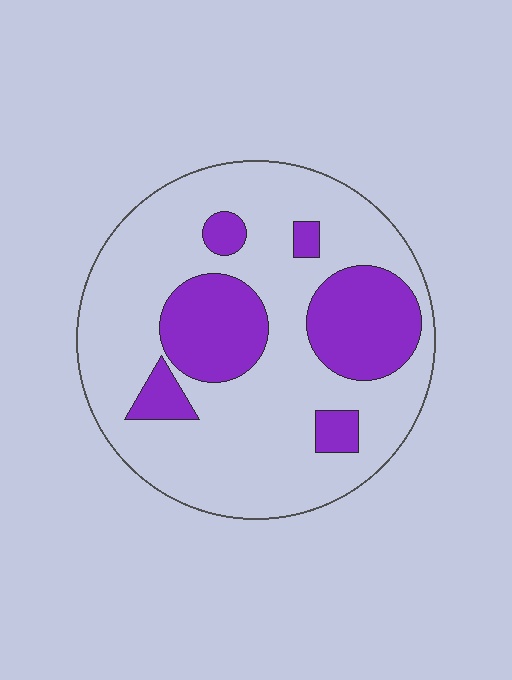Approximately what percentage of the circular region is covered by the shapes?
Approximately 25%.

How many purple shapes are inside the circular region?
6.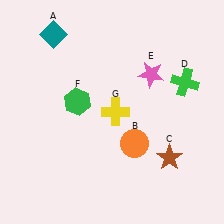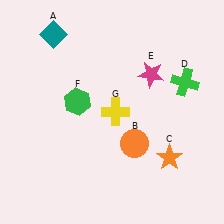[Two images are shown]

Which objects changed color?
C changed from brown to orange. E changed from pink to magenta.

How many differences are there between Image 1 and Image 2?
There are 2 differences between the two images.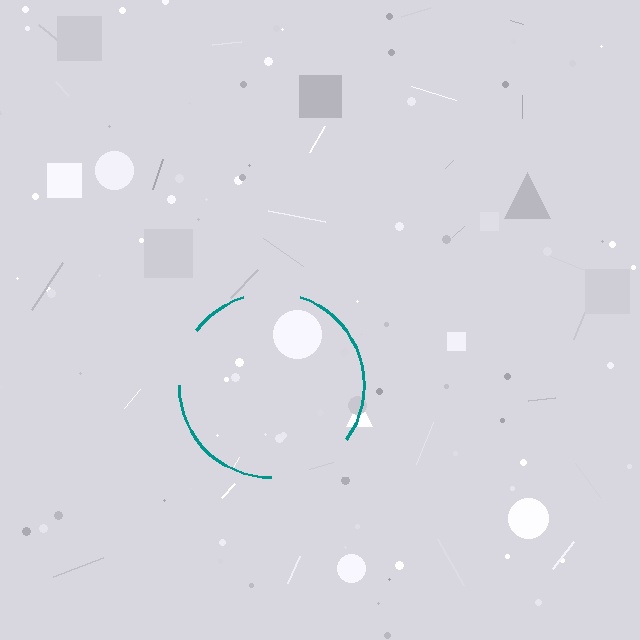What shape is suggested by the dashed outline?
The dashed outline suggests a circle.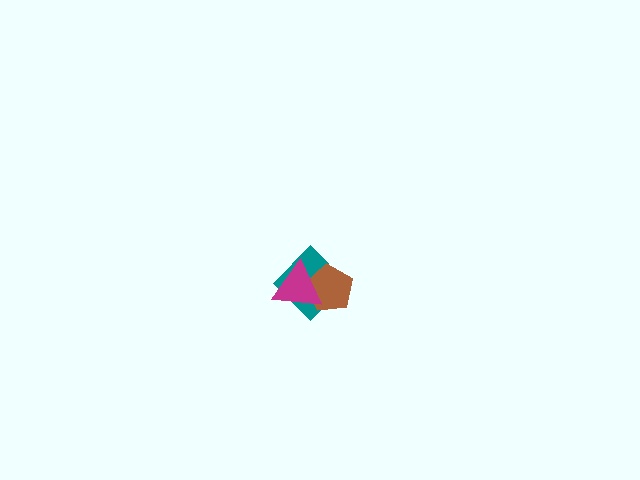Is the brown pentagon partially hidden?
Yes, it is partially covered by another shape.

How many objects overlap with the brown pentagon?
2 objects overlap with the brown pentagon.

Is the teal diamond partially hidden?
Yes, it is partially covered by another shape.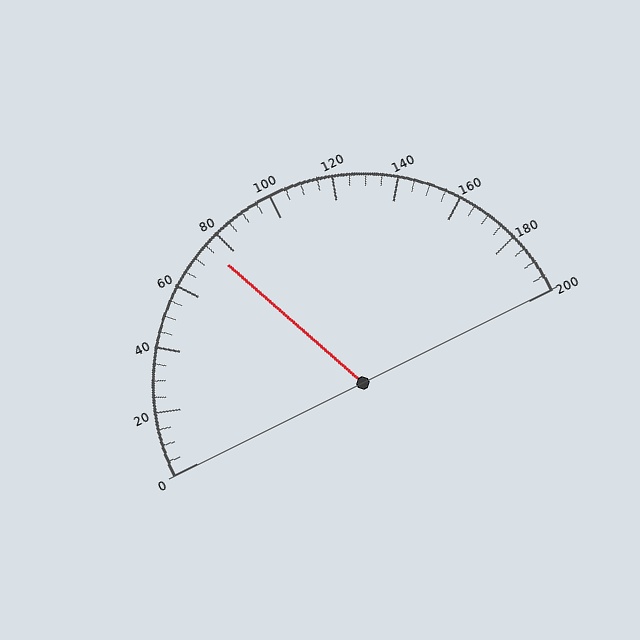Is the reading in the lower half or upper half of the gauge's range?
The reading is in the lower half of the range (0 to 200).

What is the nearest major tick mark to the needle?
The nearest major tick mark is 80.